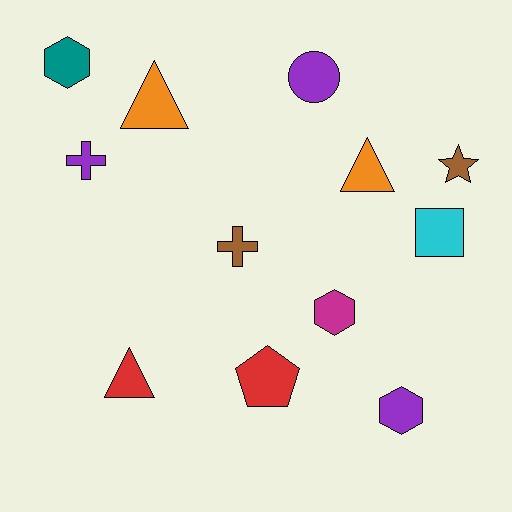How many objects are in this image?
There are 12 objects.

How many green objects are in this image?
There are no green objects.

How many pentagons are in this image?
There is 1 pentagon.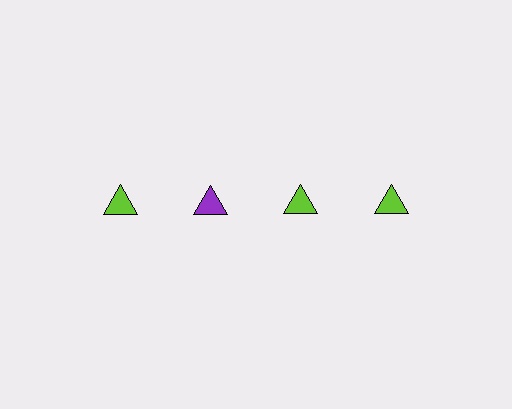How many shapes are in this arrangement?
There are 4 shapes arranged in a grid pattern.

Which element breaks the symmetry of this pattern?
The purple triangle in the top row, second from left column breaks the symmetry. All other shapes are lime triangles.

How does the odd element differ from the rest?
It has a different color: purple instead of lime.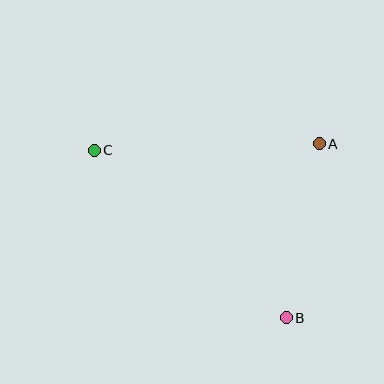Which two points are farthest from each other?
Points B and C are farthest from each other.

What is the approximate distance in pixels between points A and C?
The distance between A and C is approximately 225 pixels.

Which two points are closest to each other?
Points A and B are closest to each other.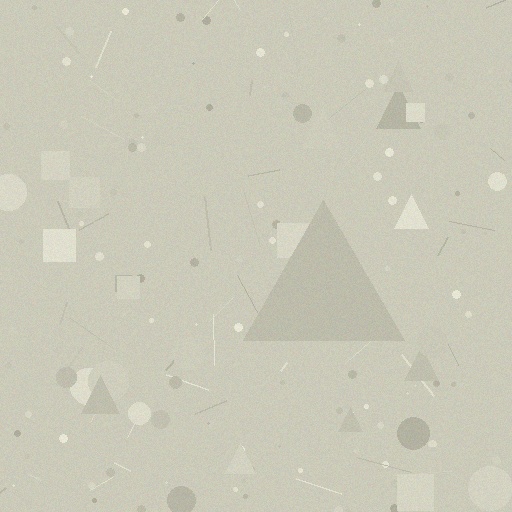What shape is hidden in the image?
A triangle is hidden in the image.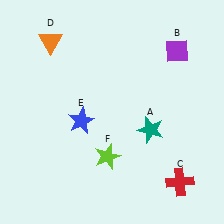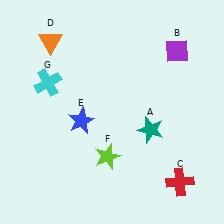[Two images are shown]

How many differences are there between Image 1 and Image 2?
There is 1 difference between the two images.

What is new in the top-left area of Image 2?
A cyan cross (G) was added in the top-left area of Image 2.